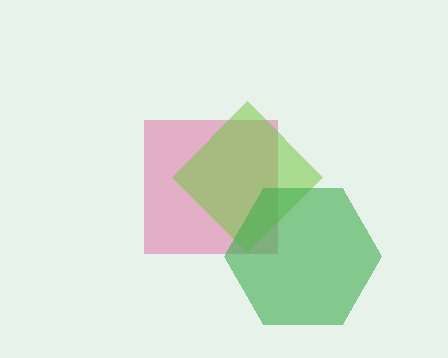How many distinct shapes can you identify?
There are 3 distinct shapes: a pink square, a lime diamond, a green hexagon.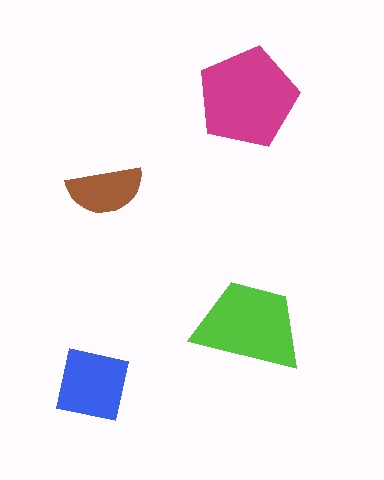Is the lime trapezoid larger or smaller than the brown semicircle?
Larger.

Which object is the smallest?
The brown semicircle.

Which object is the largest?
The magenta pentagon.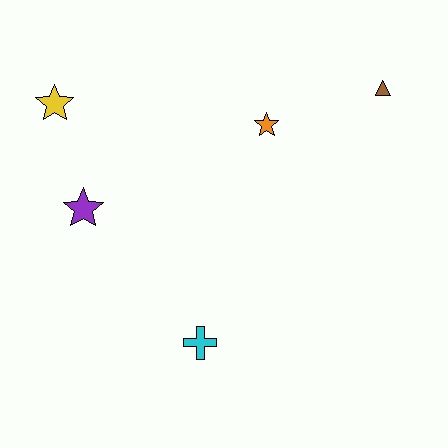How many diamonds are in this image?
There are no diamonds.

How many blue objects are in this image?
There are no blue objects.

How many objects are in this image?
There are 5 objects.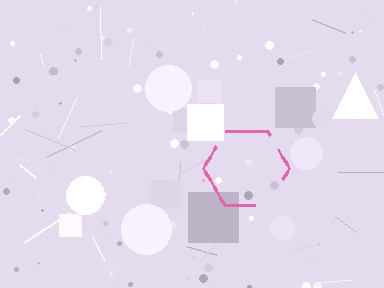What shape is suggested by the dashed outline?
The dashed outline suggests a hexagon.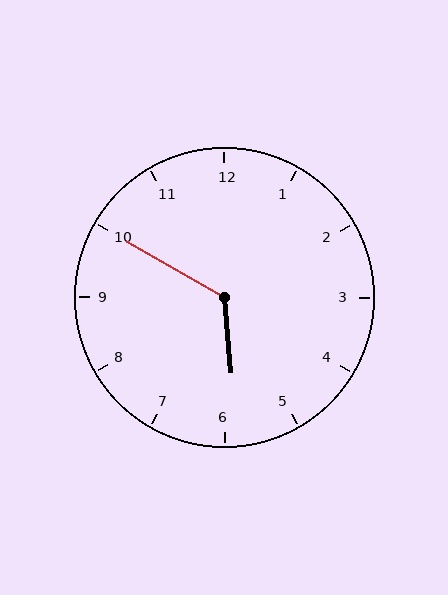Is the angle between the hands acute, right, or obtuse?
It is obtuse.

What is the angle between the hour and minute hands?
Approximately 125 degrees.